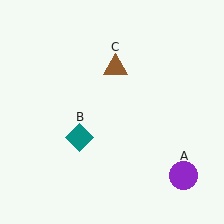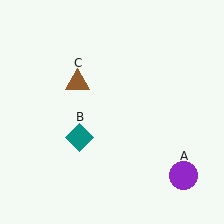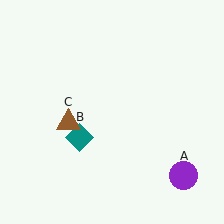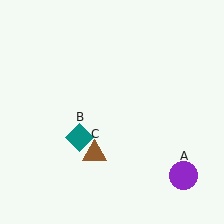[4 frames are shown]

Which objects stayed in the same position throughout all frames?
Purple circle (object A) and teal diamond (object B) remained stationary.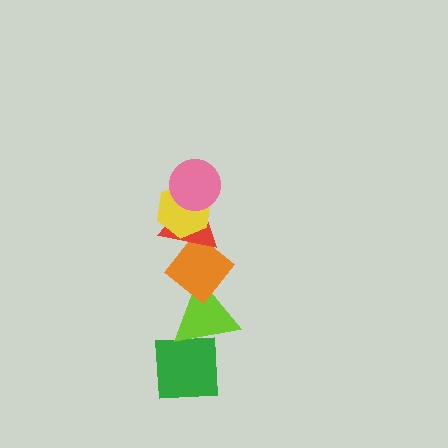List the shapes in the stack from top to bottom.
From top to bottom: the pink circle, the yellow hexagon, the red triangle, the orange diamond, the lime triangle, the green square.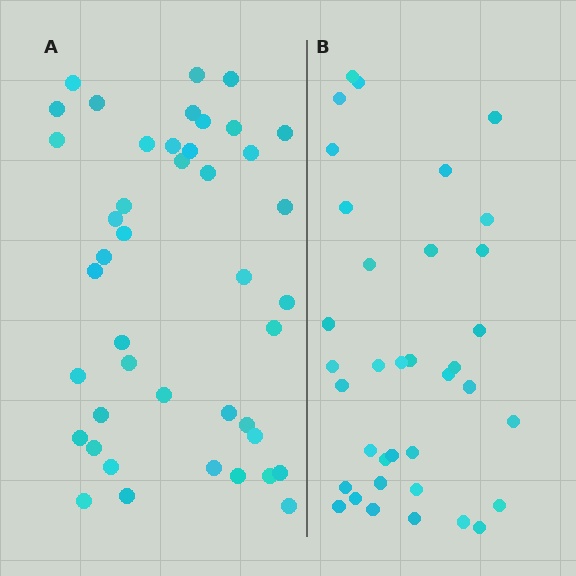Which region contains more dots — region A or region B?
Region A (the left region) has more dots.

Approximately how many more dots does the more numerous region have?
Region A has roughly 8 or so more dots than region B.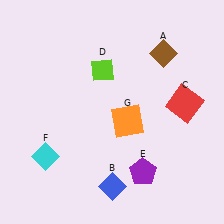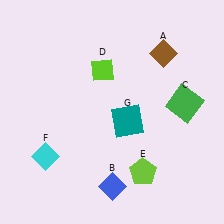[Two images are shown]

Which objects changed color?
C changed from red to green. E changed from purple to lime. G changed from orange to teal.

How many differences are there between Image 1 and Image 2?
There are 3 differences between the two images.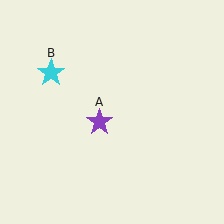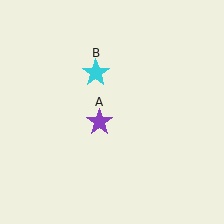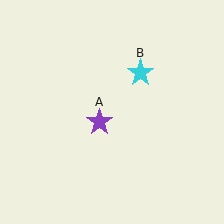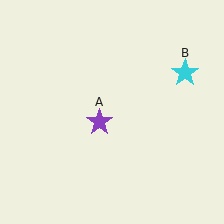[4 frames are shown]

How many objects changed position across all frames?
1 object changed position: cyan star (object B).